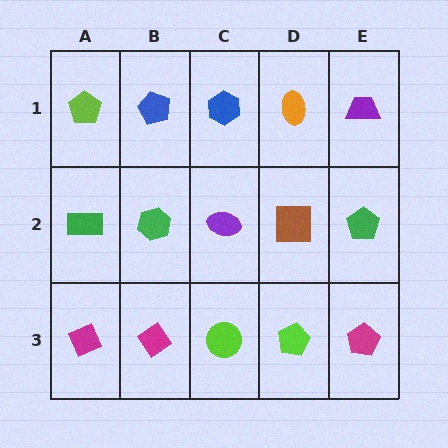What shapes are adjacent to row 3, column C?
A purple ellipse (row 2, column C), a magenta diamond (row 3, column B), a lime pentagon (row 3, column D).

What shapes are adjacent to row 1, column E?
A green pentagon (row 2, column E), an orange ellipse (row 1, column D).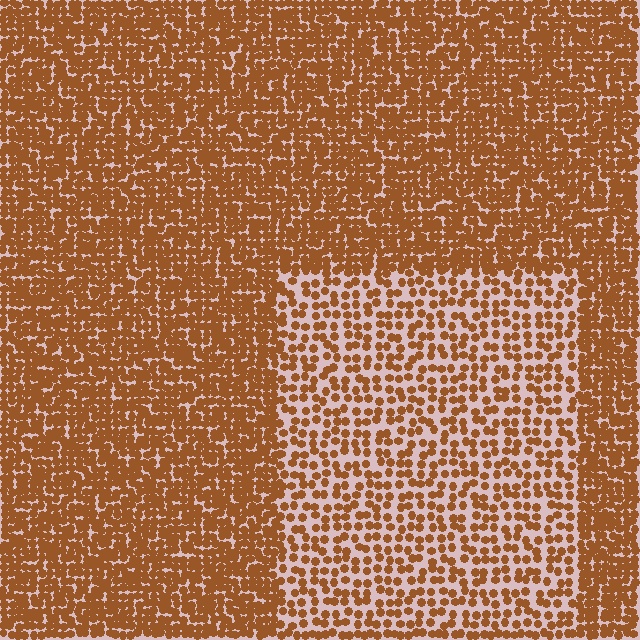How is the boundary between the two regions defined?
The boundary is defined by a change in element density (approximately 2.0x ratio). All elements are the same color, size, and shape.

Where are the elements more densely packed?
The elements are more densely packed outside the rectangle boundary.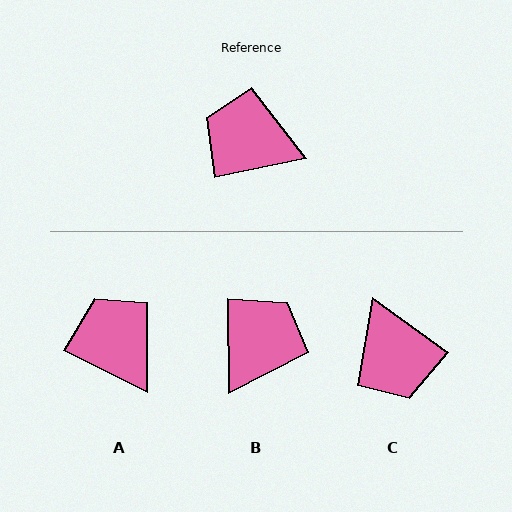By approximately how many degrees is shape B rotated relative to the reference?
Approximately 101 degrees clockwise.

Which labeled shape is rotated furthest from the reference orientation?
C, about 133 degrees away.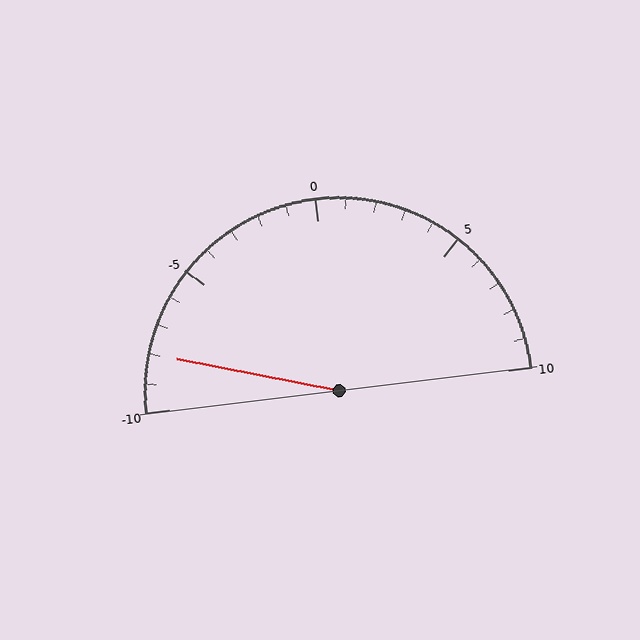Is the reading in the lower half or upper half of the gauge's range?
The reading is in the lower half of the range (-10 to 10).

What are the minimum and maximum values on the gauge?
The gauge ranges from -10 to 10.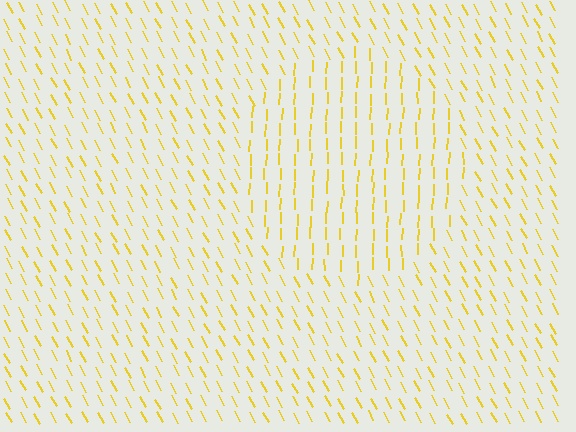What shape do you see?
I see a circle.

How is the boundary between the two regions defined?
The boundary is defined purely by a change in line orientation (approximately 30 degrees difference). All lines are the same color and thickness.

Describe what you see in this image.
The image is filled with small yellow line segments. A circle region in the image has lines oriented differently from the surrounding lines, creating a visible texture boundary.